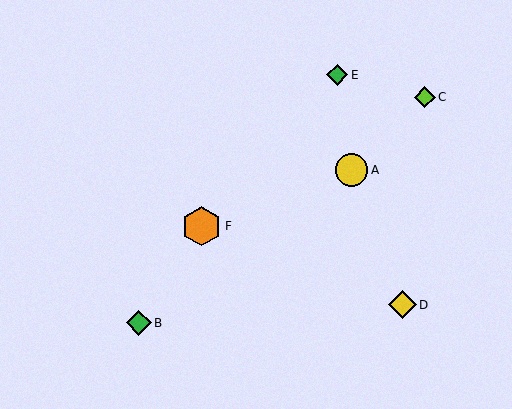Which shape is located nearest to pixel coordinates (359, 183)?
The yellow circle (labeled A) at (352, 170) is nearest to that location.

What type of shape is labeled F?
Shape F is an orange hexagon.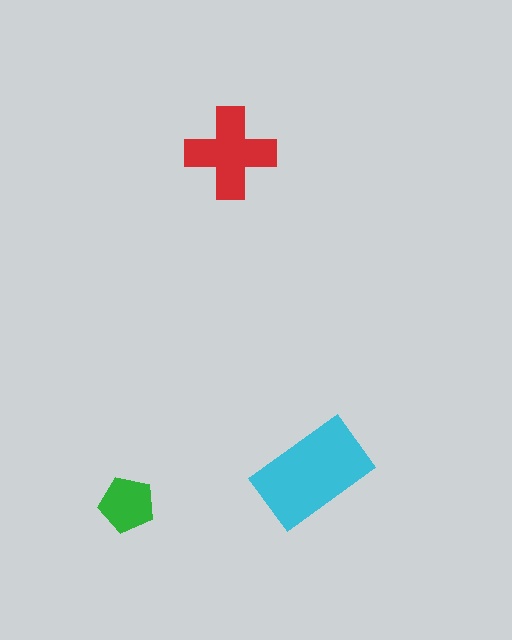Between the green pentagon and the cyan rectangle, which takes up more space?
The cyan rectangle.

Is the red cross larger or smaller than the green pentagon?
Larger.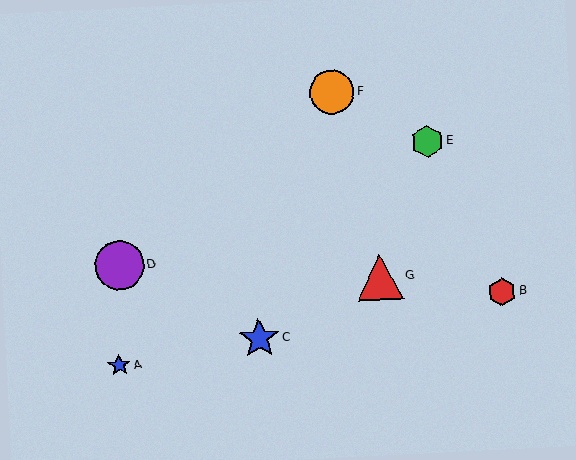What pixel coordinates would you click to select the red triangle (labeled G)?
Click at (380, 277) to select the red triangle G.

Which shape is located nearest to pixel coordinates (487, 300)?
The red hexagon (labeled B) at (502, 292) is nearest to that location.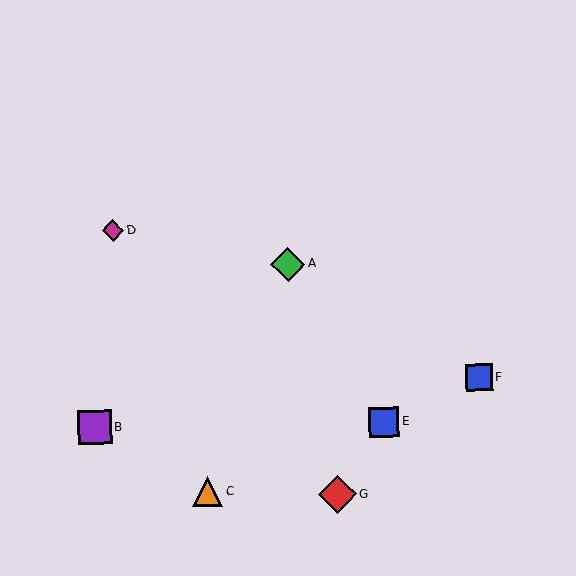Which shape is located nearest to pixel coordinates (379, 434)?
The blue square (labeled E) at (384, 422) is nearest to that location.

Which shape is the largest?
The red diamond (labeled G) is the largest.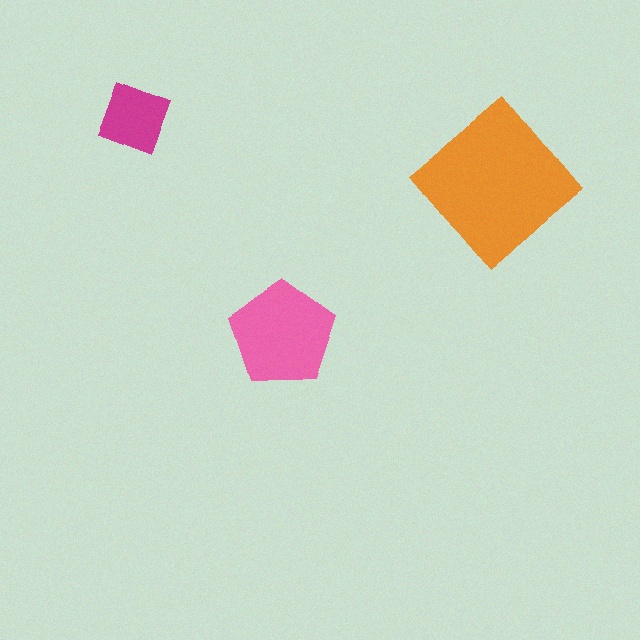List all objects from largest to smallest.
The orange diamond, the pink pentagon, the magenta diamond.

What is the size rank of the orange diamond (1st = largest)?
1st.